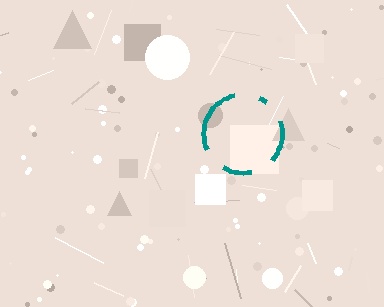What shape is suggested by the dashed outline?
The dashed outline suggests a circle.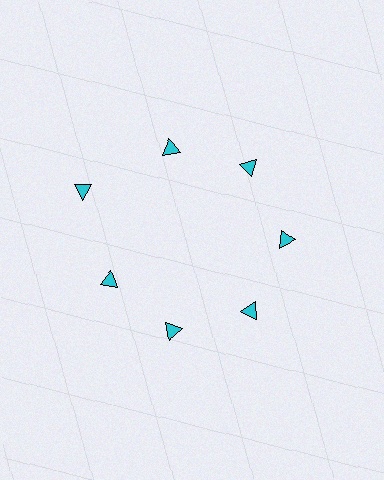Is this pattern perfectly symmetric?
No. The 7 cyan triangles are arranged in a ring, but one element near the 10 o'clock position is pushed outward from the center, breaking the 7-fold rotational symmetry.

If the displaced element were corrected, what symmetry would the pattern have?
It would have 7-fold rotational symmetry — the pattern would map onto itself every 51 degrees.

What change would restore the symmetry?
The symmetry would be restored by moving it inward, back onto the ring so that all 7 triangles sit at equal angles and equal distance from the center.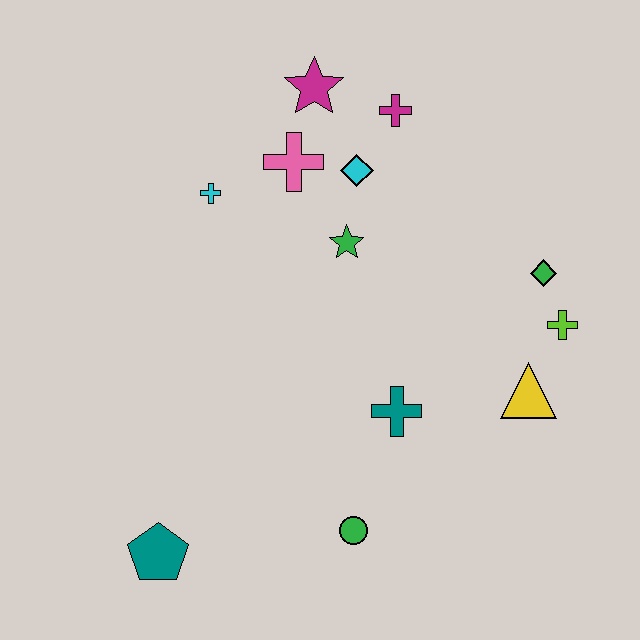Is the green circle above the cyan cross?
No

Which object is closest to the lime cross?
The green diamond is closest to the lime cross.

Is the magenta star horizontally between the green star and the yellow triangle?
No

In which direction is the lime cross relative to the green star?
The lime cross is to the right of the green star.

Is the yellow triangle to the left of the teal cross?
No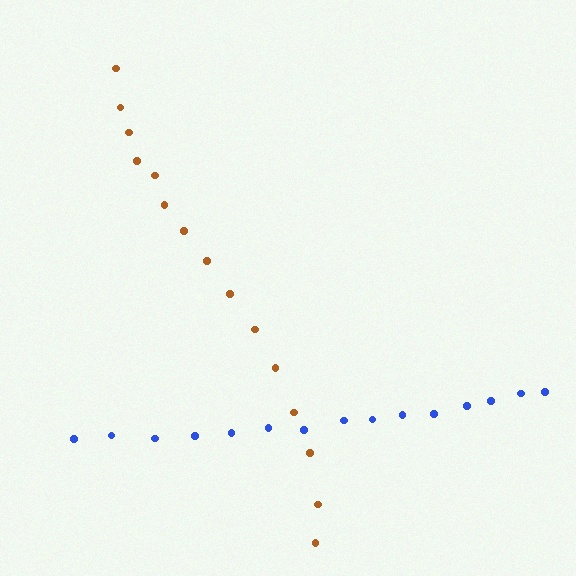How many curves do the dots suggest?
There are 2 distinct paths.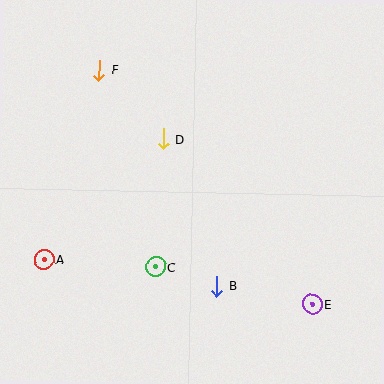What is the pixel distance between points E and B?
The distance between E and B is 96 pixels.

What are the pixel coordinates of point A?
Point A is at (44, 260).